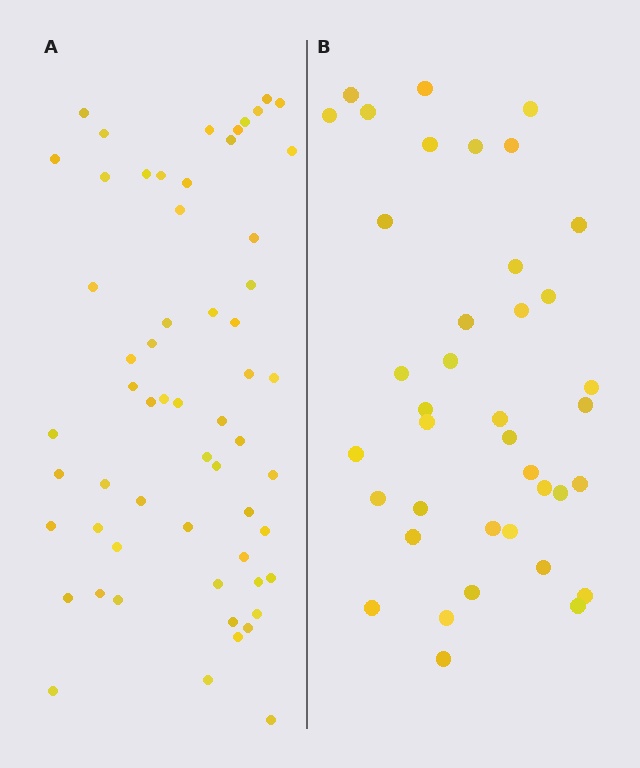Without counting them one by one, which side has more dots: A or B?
Region A (the left region) has more dots.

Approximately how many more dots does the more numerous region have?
Region A has approximately 20 more dots than region B.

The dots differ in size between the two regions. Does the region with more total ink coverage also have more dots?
No. Region B has more total ink coverage because its dots are larger, but region A actually contains more individual dots. Total area can be misleading — the number of items is what matters here.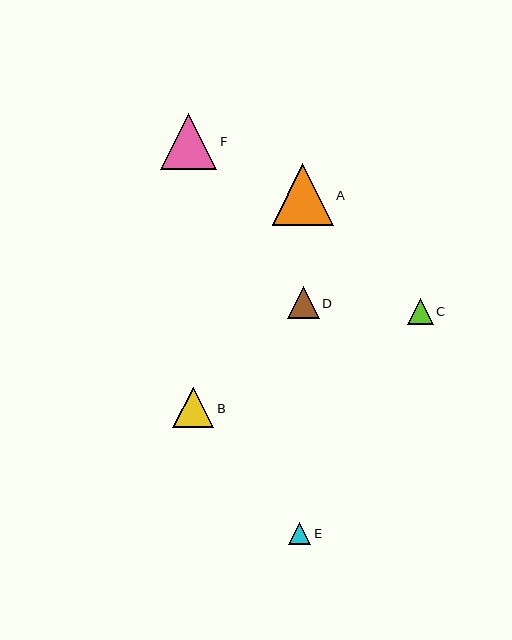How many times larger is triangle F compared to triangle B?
Triangle F is approximately 1.4 times the size of triangle B.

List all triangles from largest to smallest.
From largest to smallest: A, F, B, D, C, E.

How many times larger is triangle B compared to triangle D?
Triangle B is approximately 1.3 times the size of triangle D.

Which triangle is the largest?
Triangle A is the largest with a size of approximately 61 pixels.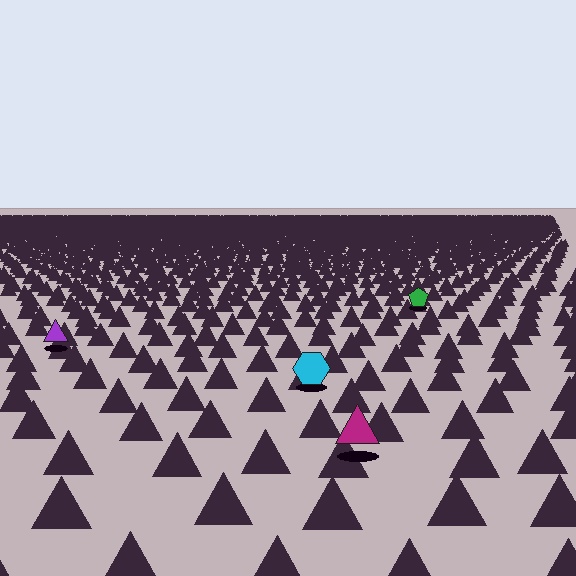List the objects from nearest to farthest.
From nearest to farthest: the magenta triangle, the cyan hexagon, the purple triangle, the green pentagon.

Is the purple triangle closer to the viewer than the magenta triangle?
No. The magenta triangle is closer — you can tell from the texture gradient: the ground texture is coarser near it.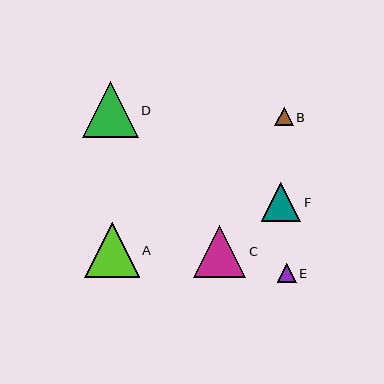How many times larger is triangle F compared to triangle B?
Triangle F is approximately 2.2 times the size of triangle B.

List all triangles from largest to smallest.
From largest to smallest: D, A, C, F, E, B.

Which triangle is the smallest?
Triangle B is the smallest with a size of approximately 18 pixels.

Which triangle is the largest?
Triangle D is the largest with a size of approximately 56 pixels.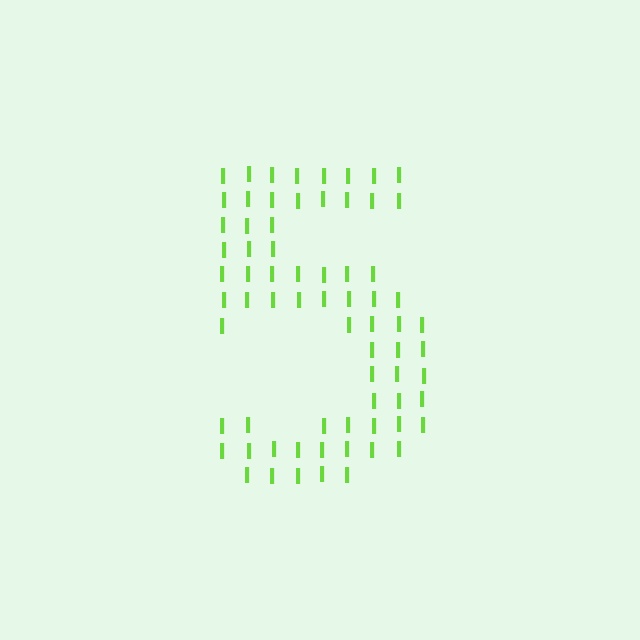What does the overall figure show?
The overall figure shows the digit 5.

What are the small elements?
The small elements are letter I's.